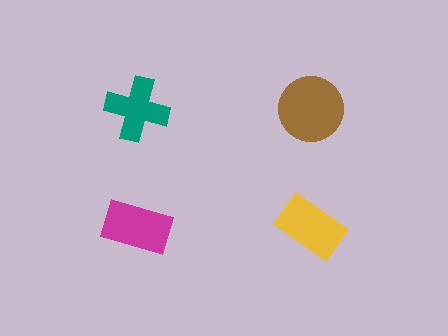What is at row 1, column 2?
A brown circle.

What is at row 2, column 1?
A magenta rectangle.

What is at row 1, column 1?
A teal cross.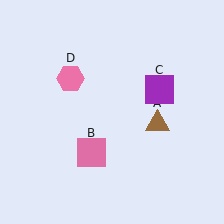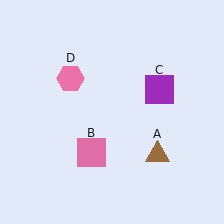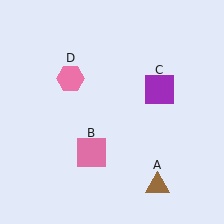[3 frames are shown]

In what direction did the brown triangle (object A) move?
The brown triangle (object A) moved down.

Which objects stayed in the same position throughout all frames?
Pink square (object B) and purple square (object C) and pink hexagon (object D) remained stationary.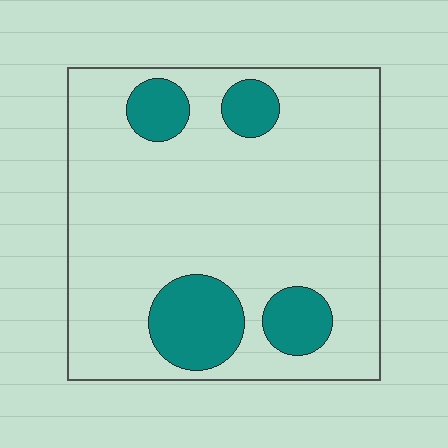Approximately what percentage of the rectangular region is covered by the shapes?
Approximately 15%.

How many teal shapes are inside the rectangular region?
4.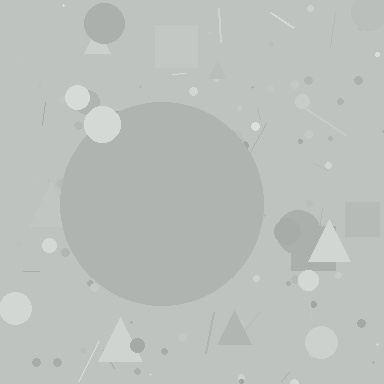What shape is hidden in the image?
A circle is hidden in the image.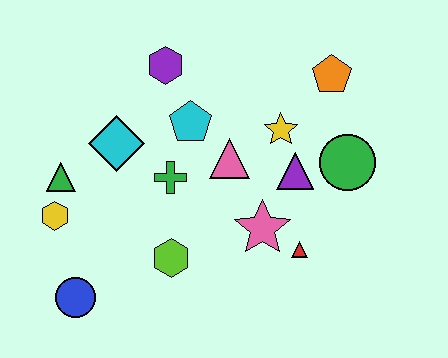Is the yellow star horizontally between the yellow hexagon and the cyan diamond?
No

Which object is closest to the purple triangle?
The yellow star is closest to the purple triangle.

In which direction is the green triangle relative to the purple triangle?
The green triangle is to the left of the purple triangle.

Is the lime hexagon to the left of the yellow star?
Yes